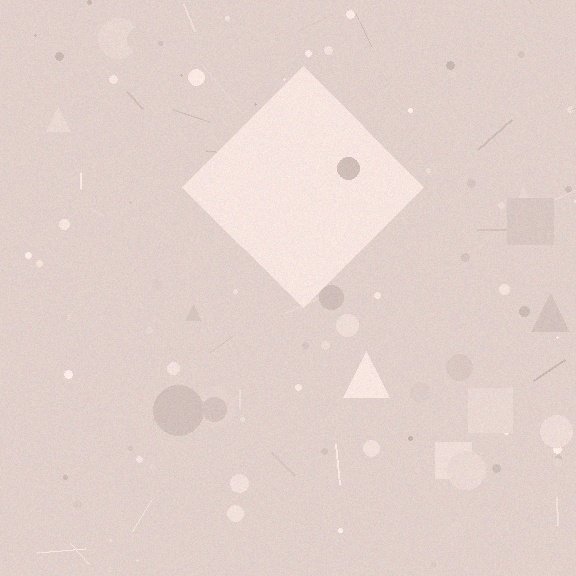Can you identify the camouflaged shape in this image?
The camouflaged shape is a diamond.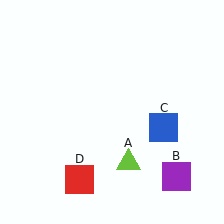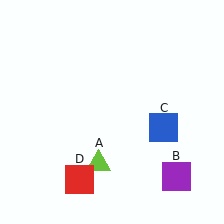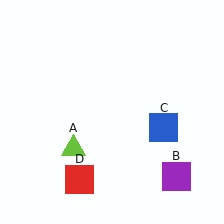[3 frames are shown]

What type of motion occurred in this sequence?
The lime triangle (object A) rotated clockwise around the center of the scene.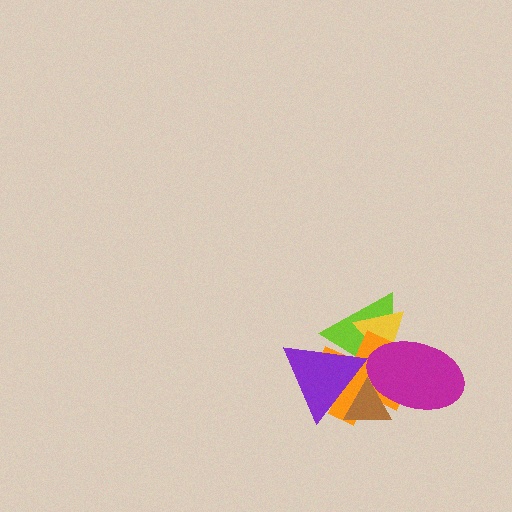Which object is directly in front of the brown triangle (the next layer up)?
The magenta ellipse is directly in front of the brown triangle.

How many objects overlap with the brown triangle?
3 objects overlap with the brown triangle.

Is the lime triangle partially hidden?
Yes, it is partially covered by another shape.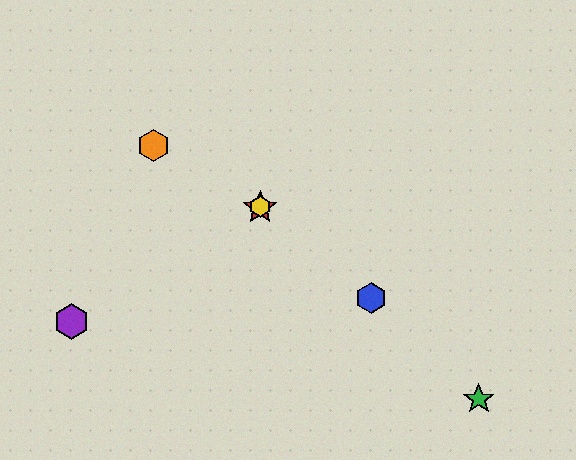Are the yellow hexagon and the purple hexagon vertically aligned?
No, the yellow hexagon is at x≈260 and the purple hexagon is at x≈72.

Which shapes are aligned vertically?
The red star, the yellow hexagon are aligned vertically.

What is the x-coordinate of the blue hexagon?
The blue hexagon is at x≈371.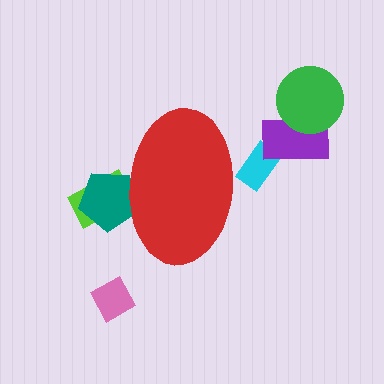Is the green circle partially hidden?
No, the green circle is fully visible.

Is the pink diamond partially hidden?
No, the pink diamond is fully visible.